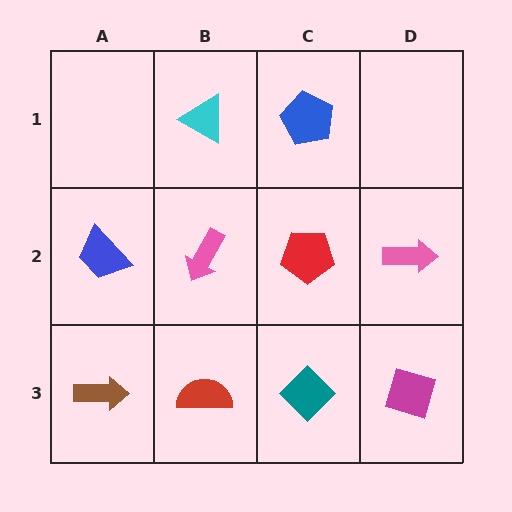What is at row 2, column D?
A pink arrow.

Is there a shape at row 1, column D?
No, that cell is empty.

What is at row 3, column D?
A magenta diamond.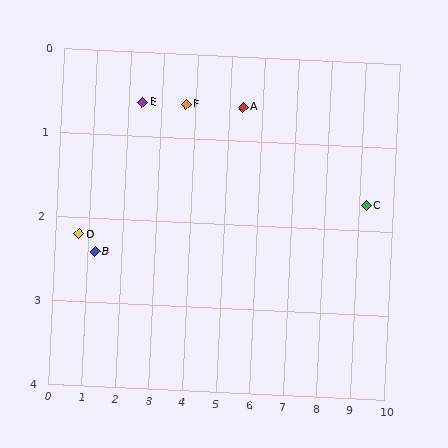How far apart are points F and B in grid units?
Points F and B are about 3.1 grid units apart.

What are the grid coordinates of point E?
Point E is at approximately (2.4, 0.6).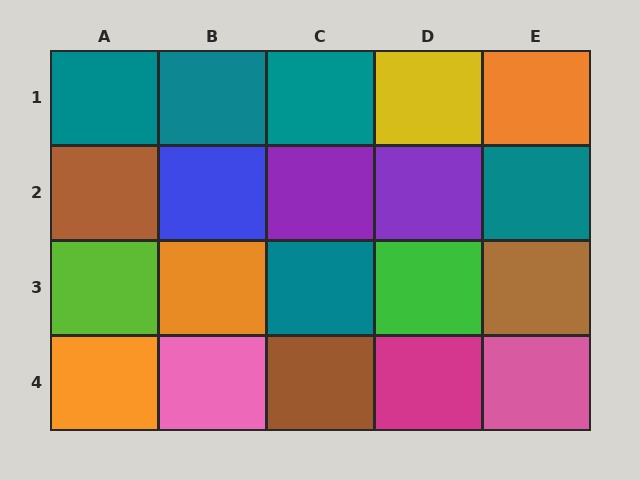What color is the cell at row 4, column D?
Magenta.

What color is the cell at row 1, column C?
Teal.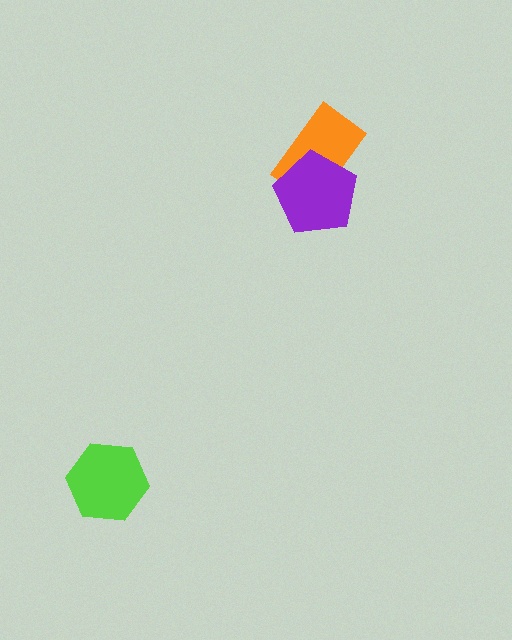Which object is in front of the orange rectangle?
The purple pentagon is in front of the orange rectangle.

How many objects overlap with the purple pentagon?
1 object overlaps with the purple pentagon.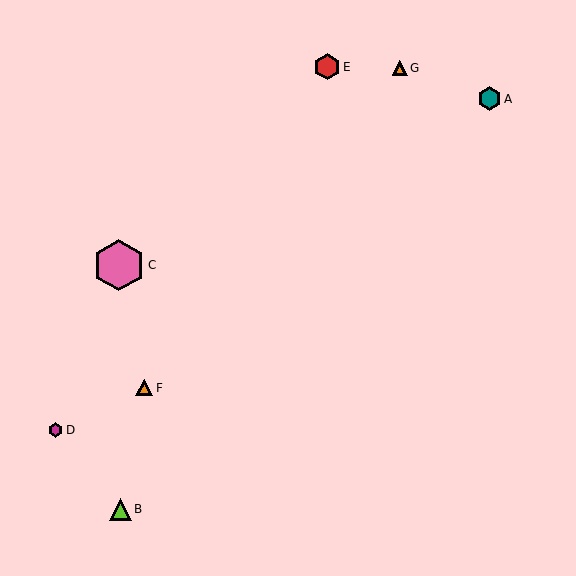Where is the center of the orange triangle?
The center of the orange triangle is at (400, 68).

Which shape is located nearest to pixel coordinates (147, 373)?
The orange triangle (labeled F) at (144, 388) is nearest to that location.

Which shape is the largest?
The pink hexagon (labeled C) is the largest.